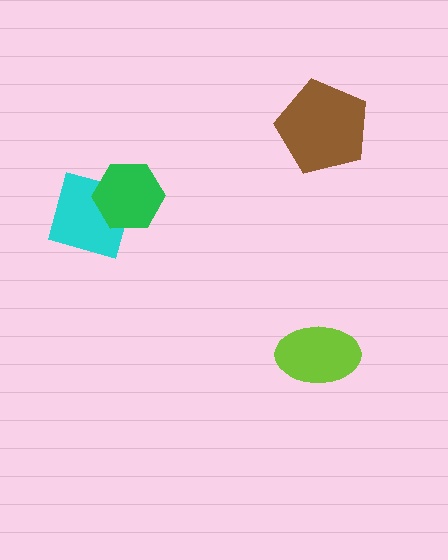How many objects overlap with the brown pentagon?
0 objects overlap with the brown pentagon.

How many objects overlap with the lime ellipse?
0 objects overlap with the lime ellipse.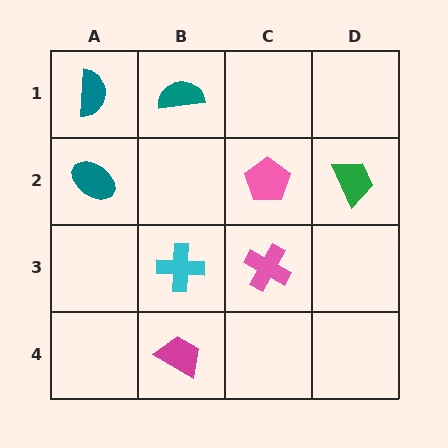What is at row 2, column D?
A green trapezoid.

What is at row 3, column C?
A pink cross.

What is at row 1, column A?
A teal semicircle.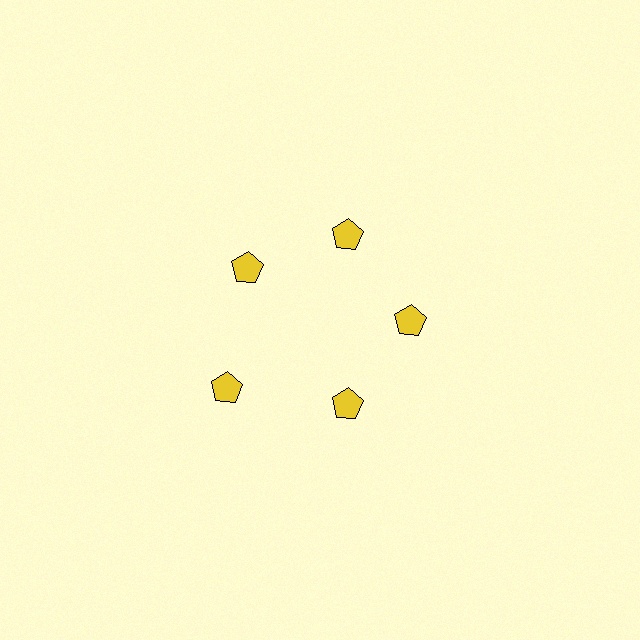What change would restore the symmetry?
The symmetry would be restored by moving it inward, back onto the ring so that all 5 pentagons sit at equal angles and equal distance from the center.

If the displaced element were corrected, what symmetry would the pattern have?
It would have 5-fold rotational symmetry — the pattern would map onto itself every 72 degrees.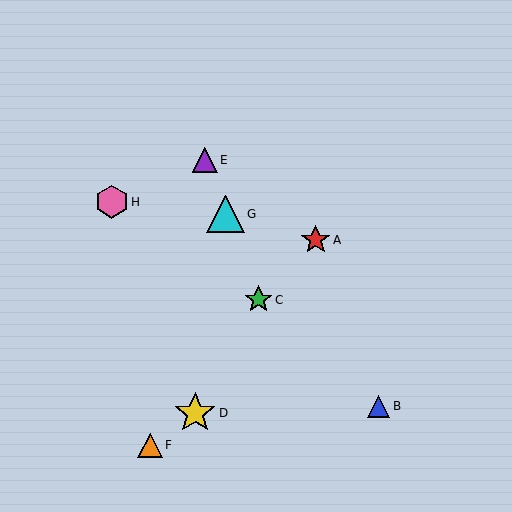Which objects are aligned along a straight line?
Objects C, E, G are aligned along a straight line.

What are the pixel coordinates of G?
Object G is at (225, 214).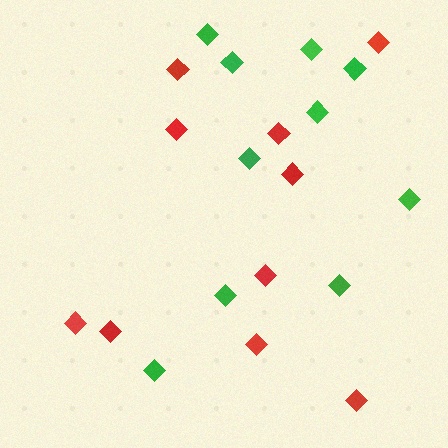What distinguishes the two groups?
There are 2 groups: one group of red diamonds (10) and one group of green diamonds (10).